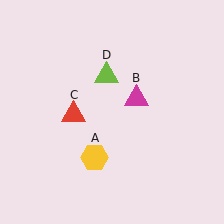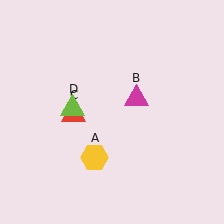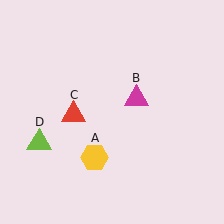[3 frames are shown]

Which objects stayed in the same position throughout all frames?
Yellow hexagon (object A) and magenta triangle (object B) and red triangle (object C) remained stationary.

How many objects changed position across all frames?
1 object changed position: lime triangle (object D).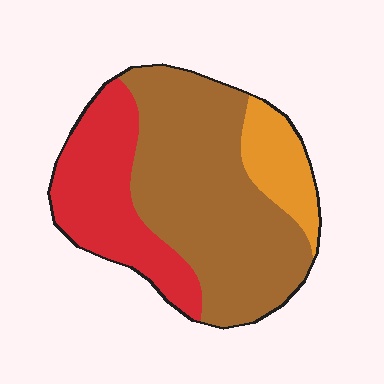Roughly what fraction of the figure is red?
Red takes up about one third (1/3) of the figure.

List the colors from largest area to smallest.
From largest to smallest: brown, red, orange.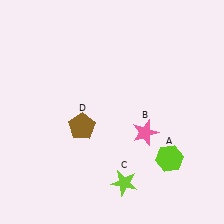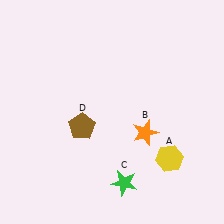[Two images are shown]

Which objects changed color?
A changed from lime to yellow. B changed from pink to orange. C changed from lime to green.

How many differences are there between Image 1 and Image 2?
There are 3 differences between the two images.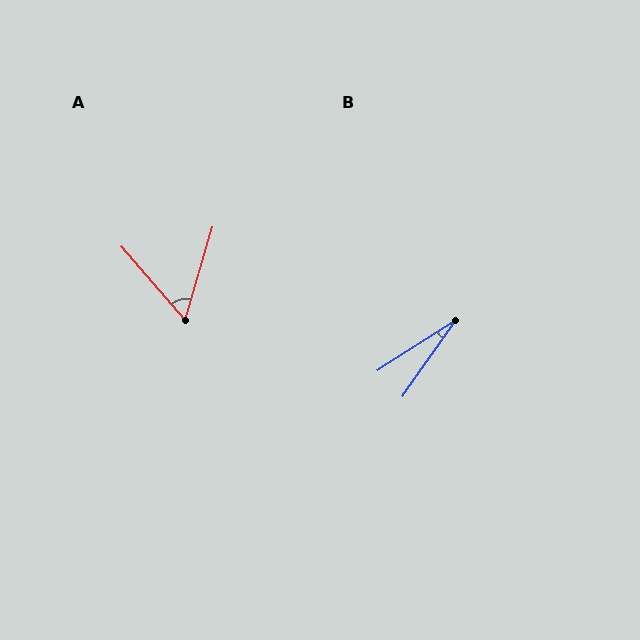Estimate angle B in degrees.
Approximately 22 degrees.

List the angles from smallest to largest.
B (22°), A (57°).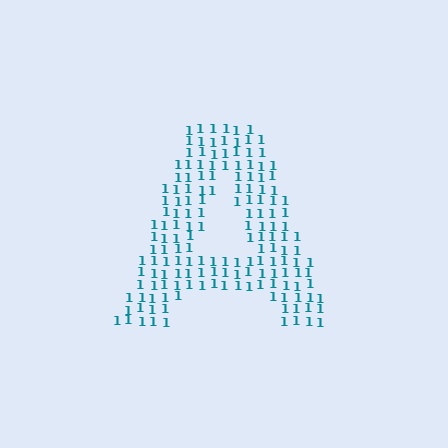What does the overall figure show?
The overall figure shows the letter A.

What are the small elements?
The small elements are digit 1's.